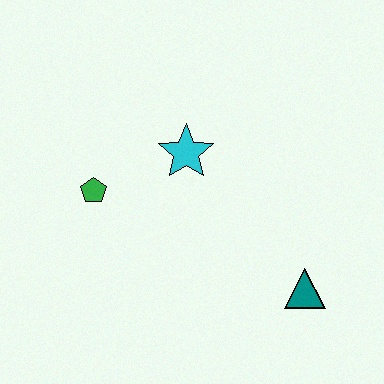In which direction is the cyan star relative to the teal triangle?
The cyan star is above the teal triangle.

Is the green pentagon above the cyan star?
No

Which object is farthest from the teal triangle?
The green pentagon is farthest from the teal triangle.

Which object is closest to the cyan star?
The green pentagon is closest to the cyan star.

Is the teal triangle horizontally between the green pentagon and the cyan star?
No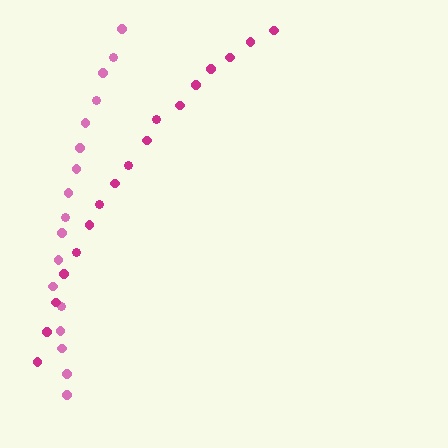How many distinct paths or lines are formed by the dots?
There are 2 distinct paths.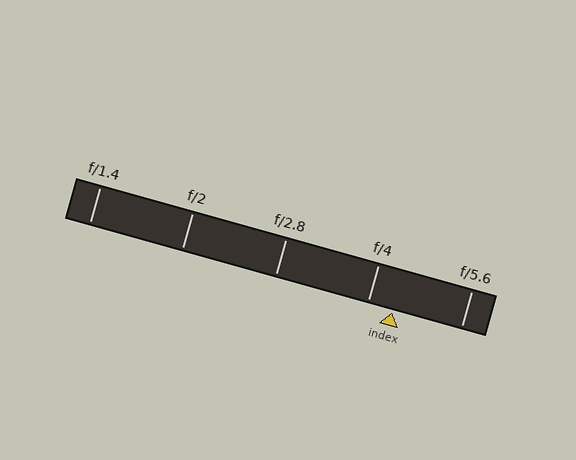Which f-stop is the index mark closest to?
The index mark is closest to f/4.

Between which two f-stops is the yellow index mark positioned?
The index mark is between f/4 and f/5.6.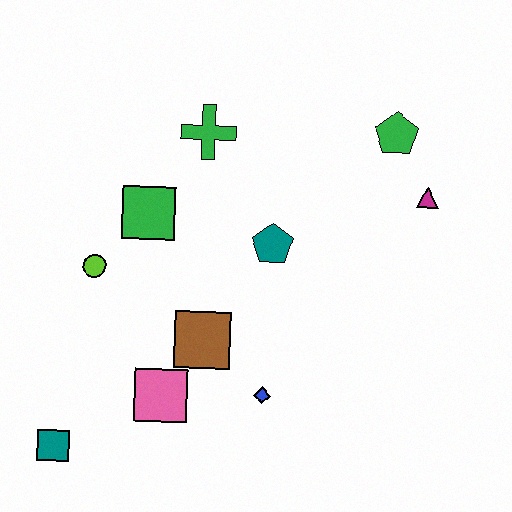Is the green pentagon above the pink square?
Yes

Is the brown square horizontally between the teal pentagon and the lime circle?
Yes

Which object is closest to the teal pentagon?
The brown square is closest to the teal pentagon.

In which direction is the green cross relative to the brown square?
The green cross is above the brown square.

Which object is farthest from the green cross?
The teal square is farthest from the green cross.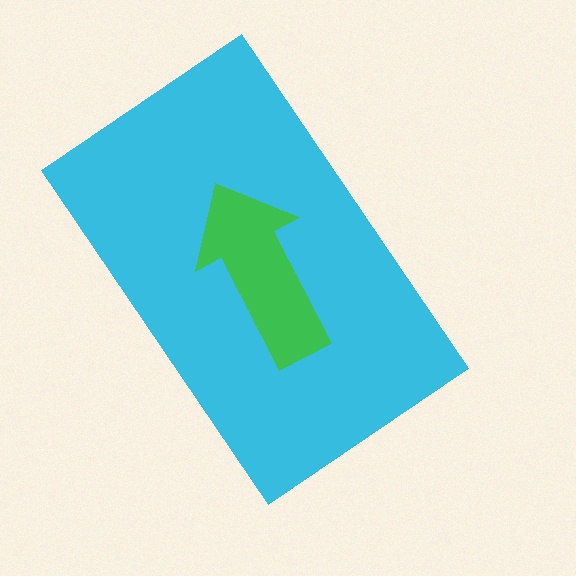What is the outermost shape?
The cyan rectangle.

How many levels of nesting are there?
2.